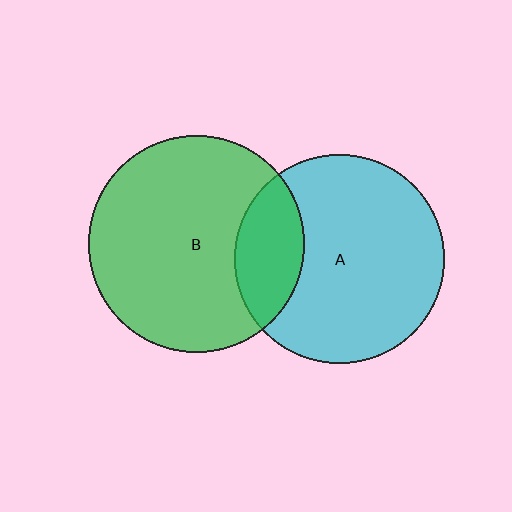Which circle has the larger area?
Circle B (green).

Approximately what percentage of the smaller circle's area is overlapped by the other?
Approximately 20%.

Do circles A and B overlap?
Yes.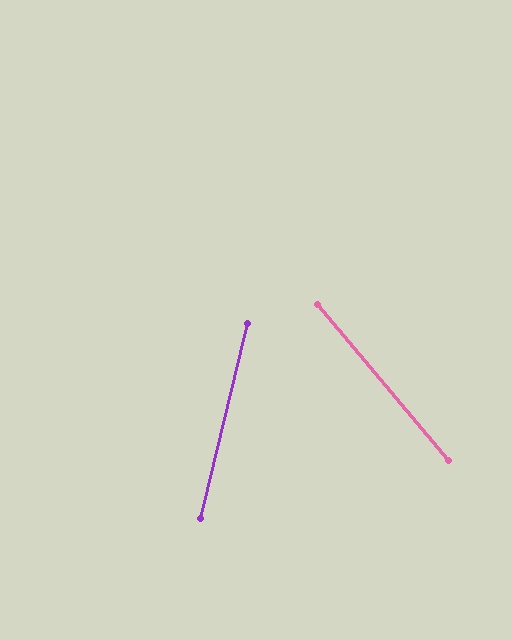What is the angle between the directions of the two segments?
Approximately 54 degrees.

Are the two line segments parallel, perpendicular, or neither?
Neither parallel nor perpendicular — they differ by about 54°.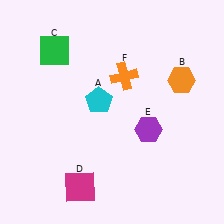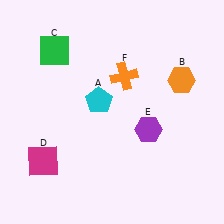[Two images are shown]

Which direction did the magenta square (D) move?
The magenta square (D) moved left.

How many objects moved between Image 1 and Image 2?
1 object moved between the two images.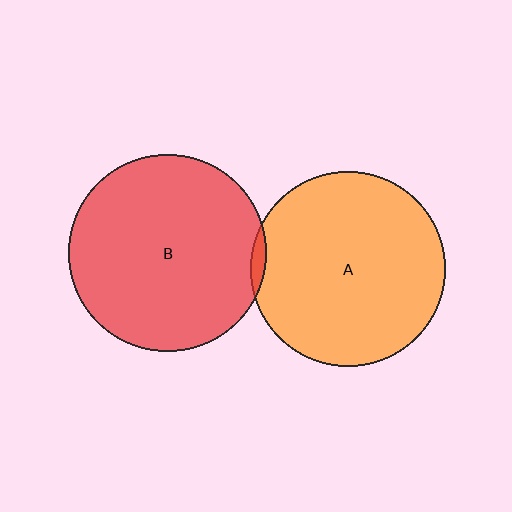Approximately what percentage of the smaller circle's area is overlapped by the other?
Approximately 5%.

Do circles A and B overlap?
Yes.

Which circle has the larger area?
Circle B (red).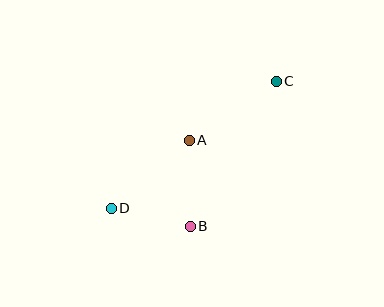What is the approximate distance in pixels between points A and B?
The distance between A and B is approximately 86 pixels.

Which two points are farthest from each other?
Points C and D are farthest from each other.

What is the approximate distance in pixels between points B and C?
The distance between B and C is approximately 169 pixels.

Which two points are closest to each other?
Points B and D are closest to each other.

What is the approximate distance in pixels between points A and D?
The distance between A and D is approximately 104 pixels.